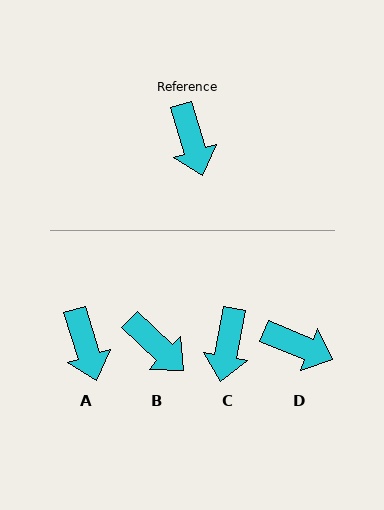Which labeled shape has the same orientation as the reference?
A.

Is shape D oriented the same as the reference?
No, it is off by about 50 degrees.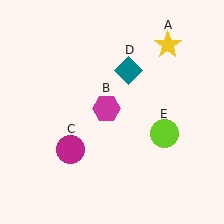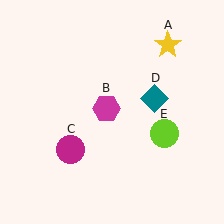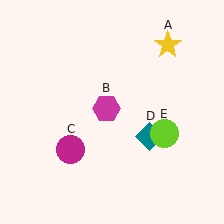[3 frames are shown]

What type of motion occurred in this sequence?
The teal diamond (object D) rotated clockwise around the center of the scene.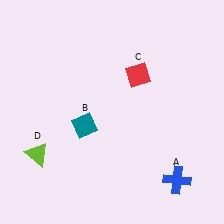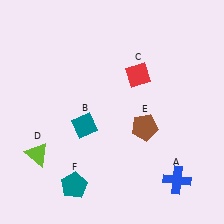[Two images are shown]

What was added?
A brown pentagon (E), a teal pentagon (F) were added in Image 2.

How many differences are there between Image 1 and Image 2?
There are 2 differences between the two images.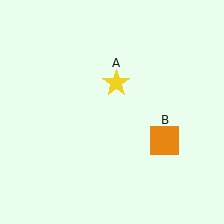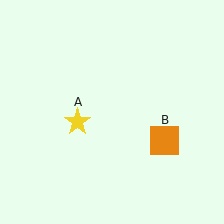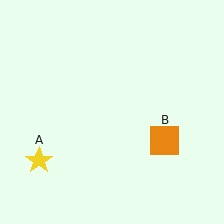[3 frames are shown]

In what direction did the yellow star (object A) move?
The yellow star (object A) moved down and to the left.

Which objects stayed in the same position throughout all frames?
Orange square (object B) remained stationary.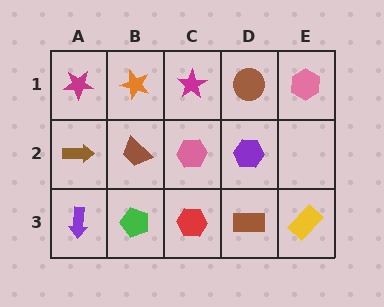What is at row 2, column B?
A brown trapezoid.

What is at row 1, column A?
A magenta star.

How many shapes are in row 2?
4 shapes.